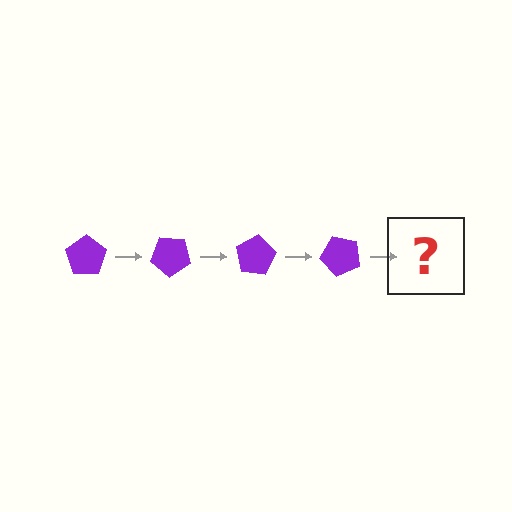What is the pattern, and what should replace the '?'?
The pattern is that the pentagon rotates 40 degrees each step. The '?' should be a purple pentagon rotated 160 degrees.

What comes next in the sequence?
The next element should be a purple pentagon rotated 160 degrees.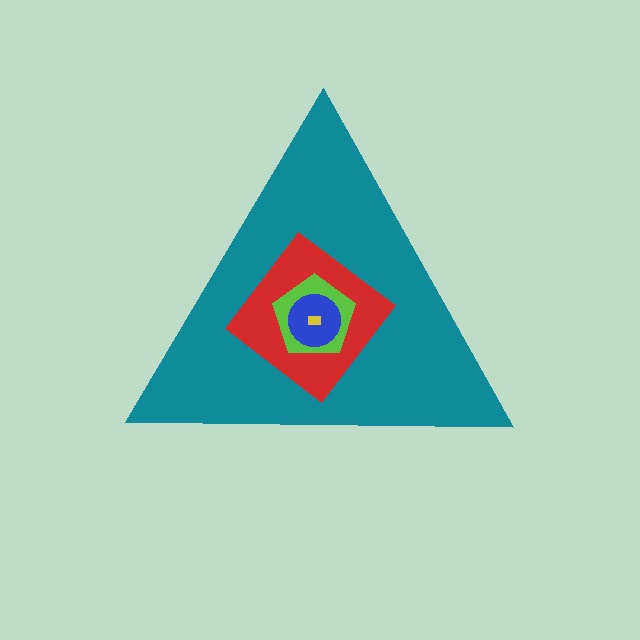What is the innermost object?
The yellow rectangle.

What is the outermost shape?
The teal triangle.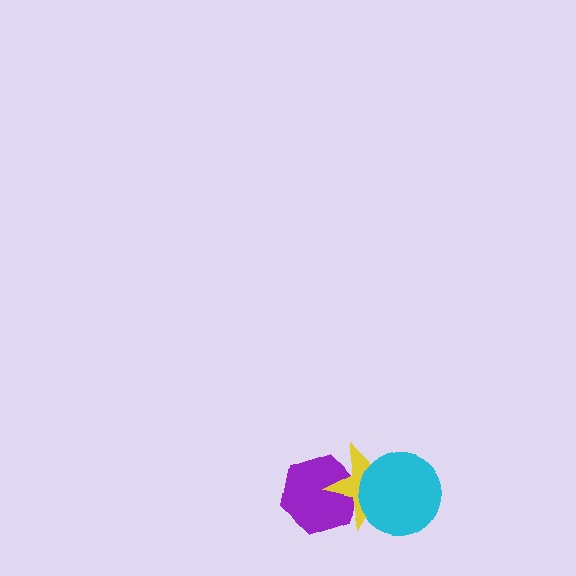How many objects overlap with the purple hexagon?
1 object overlaps with the purple hexagon.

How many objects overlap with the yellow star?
2 objects overlap with the yellow star.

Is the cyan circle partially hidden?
No, no other shape covers it.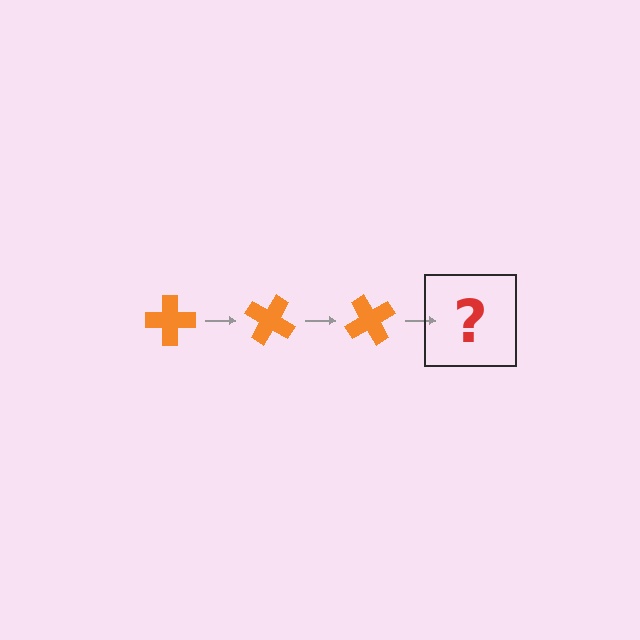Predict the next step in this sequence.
The next step is an orange cross rotated 90 degrees.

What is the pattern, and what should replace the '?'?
The pattern is that the cross rotates 30 degrees each step. The '?' should be an orange cross rotated 90 degrees.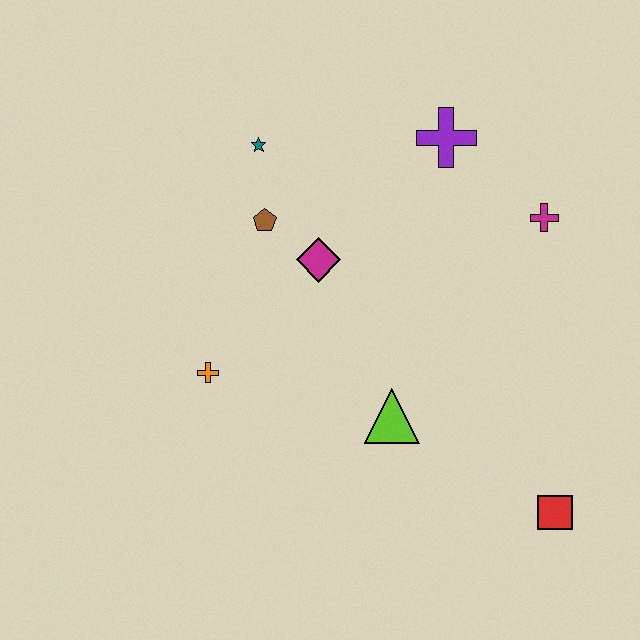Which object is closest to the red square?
The lime triangle is closest to the red square.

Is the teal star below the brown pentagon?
No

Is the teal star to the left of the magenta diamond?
Yes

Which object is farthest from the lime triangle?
The teal star is farthest from the lime triangle.